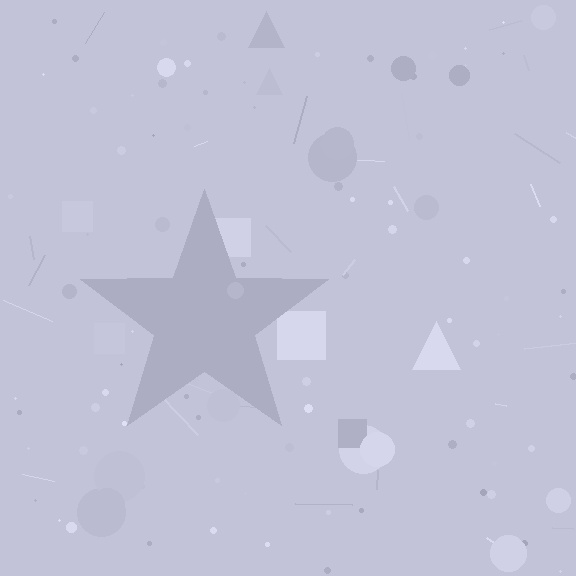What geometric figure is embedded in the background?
A star is embedded in the background.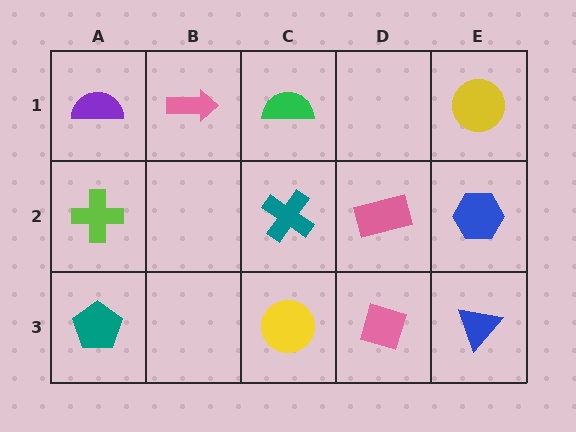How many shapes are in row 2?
4 shapes.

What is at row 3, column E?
A blue triangle.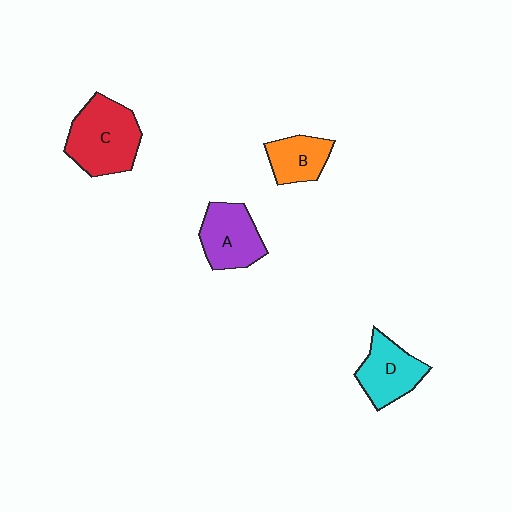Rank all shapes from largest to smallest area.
From largest to smallest: C (red), A (purple), D (cyan), B (orange).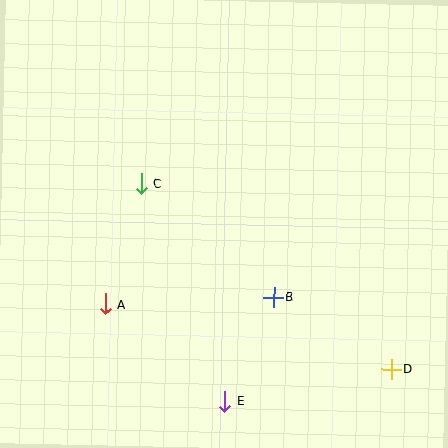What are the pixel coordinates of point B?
Point B is at (274, 297).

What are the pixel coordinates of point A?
Point A is at (105, 304).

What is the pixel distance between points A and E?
The distance between A and E is 154 pixels.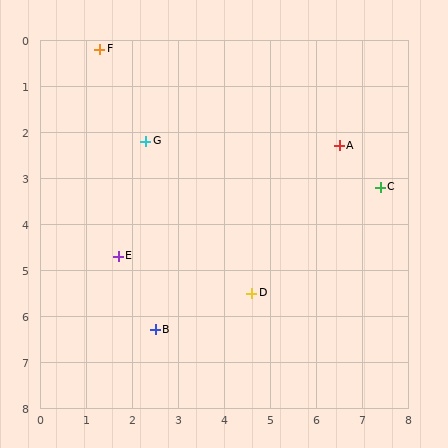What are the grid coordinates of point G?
Point G is at approximately (2.3, 2.2).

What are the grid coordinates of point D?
Point D is at approximately (4.6, 5.5).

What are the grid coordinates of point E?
Point E is at approximately (1.7, 4.7).